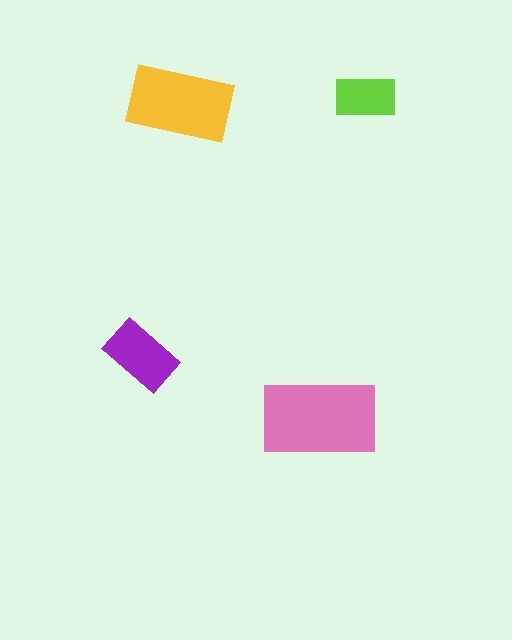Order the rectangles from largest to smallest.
the pink one, the yellow one, the purple one, the lime one.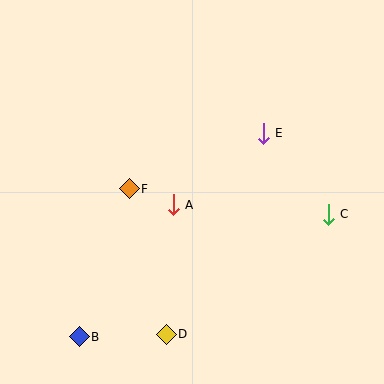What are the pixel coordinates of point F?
Point F is at (129, 189).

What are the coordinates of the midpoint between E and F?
The midpoint between E and F is at (196, 161).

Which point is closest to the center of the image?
Point A at (173, 205) is closest to the center.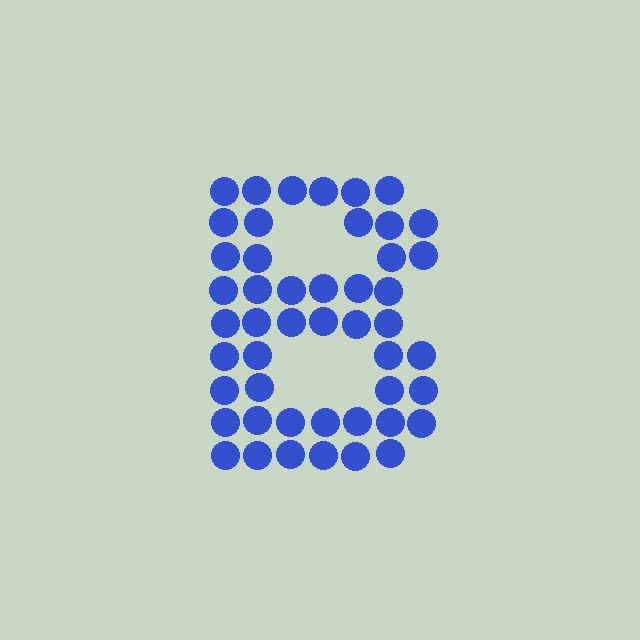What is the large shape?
The large shape is the letter B.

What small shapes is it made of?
It is made of small circles.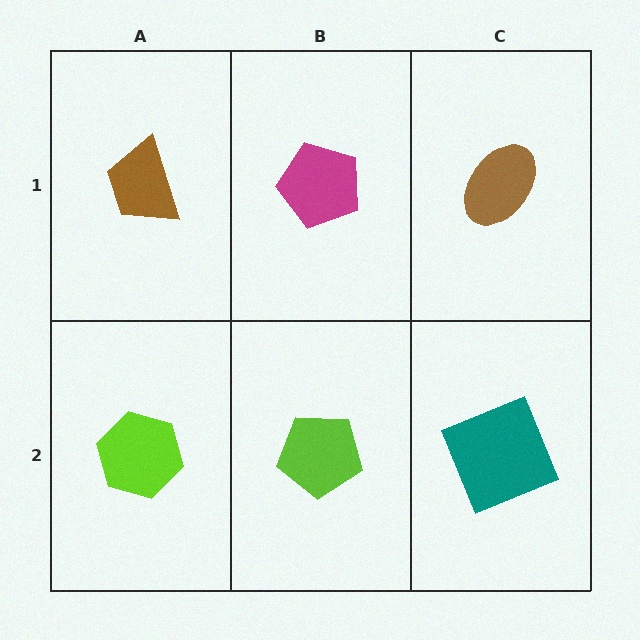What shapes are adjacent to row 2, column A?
A brown trapezoid (row 1, column A), a lime pentagon (row 2, column B).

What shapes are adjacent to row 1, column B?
A lime pentagon (row 2, column B), a brown trapezoid (row 1, column A), a brown ellipse (row 1, column C).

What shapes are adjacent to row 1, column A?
A lime hexagon (row 2, column A), a magenta pentagon (row 1, column B).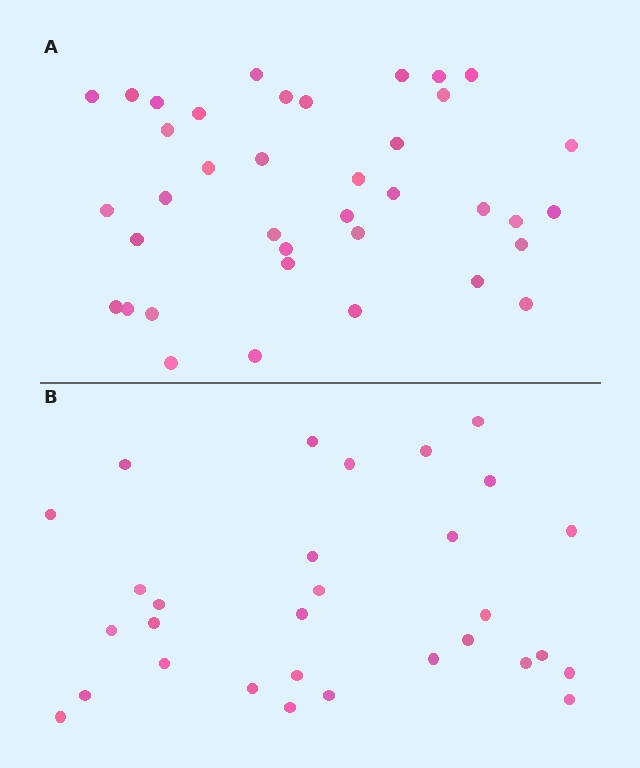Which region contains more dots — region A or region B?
Region A (the top region) has more dots.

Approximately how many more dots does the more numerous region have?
Region A has roughly 8 or so more dots than region B.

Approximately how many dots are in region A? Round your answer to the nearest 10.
About 40 dots. (The exact count is 38, which rounds to 40.)